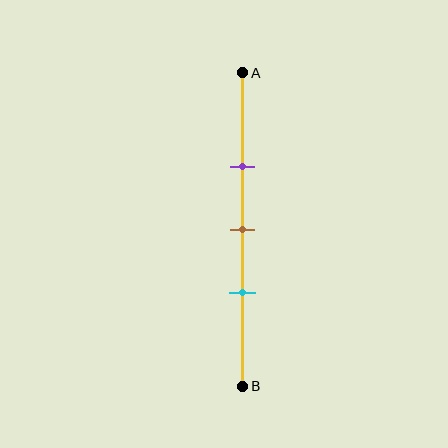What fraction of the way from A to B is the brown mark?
The brown mark is approximately 50% (0.5) of the way from A to B.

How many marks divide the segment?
There are 3 marks dividing the segment.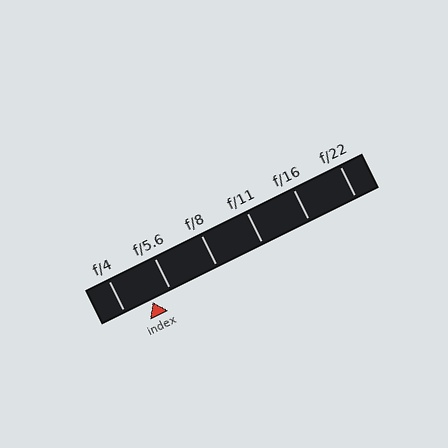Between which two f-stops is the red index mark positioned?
The index mark is between f/4 and f/5.6.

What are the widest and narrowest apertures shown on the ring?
The widest aperture shown is f/4 and the narrowest is f/22.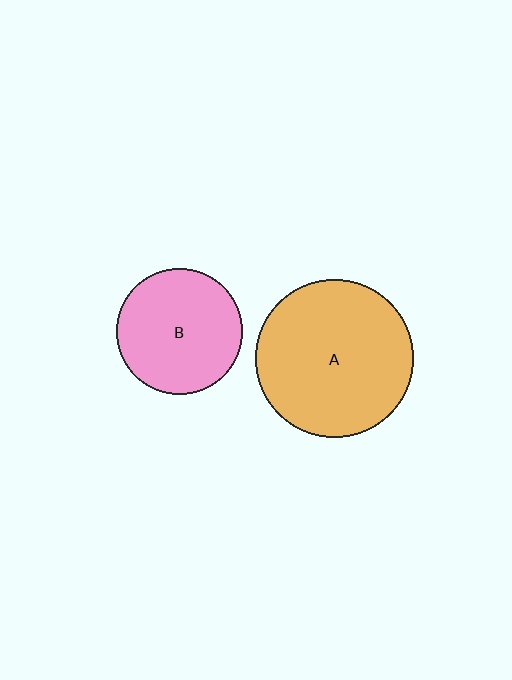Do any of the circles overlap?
No, none of the circles overlap.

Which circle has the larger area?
Circle A (orange).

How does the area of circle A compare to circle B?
Approximately 1.6 times.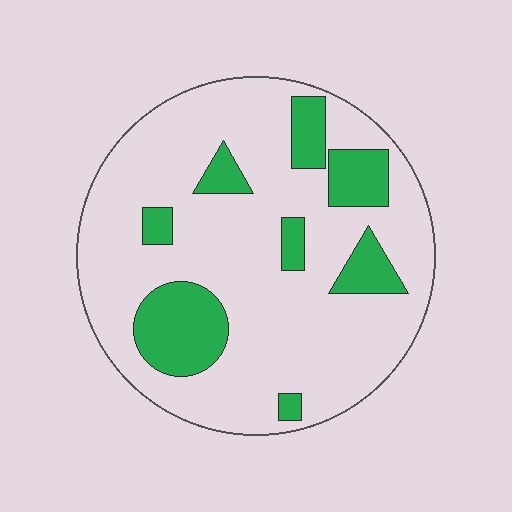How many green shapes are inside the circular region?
8.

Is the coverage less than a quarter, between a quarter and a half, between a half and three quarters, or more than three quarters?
Less than a quarter.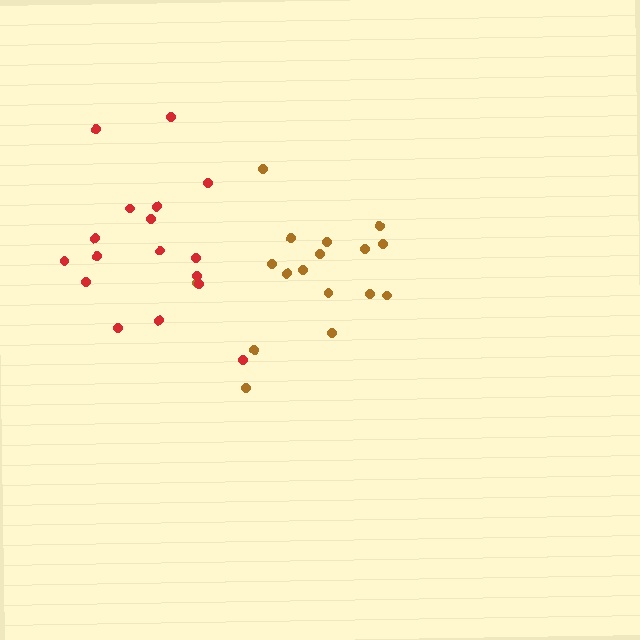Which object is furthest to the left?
The red cluster is leftmost.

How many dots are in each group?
Group 1: 17 dots, Group 2: 17 dots (34 total).